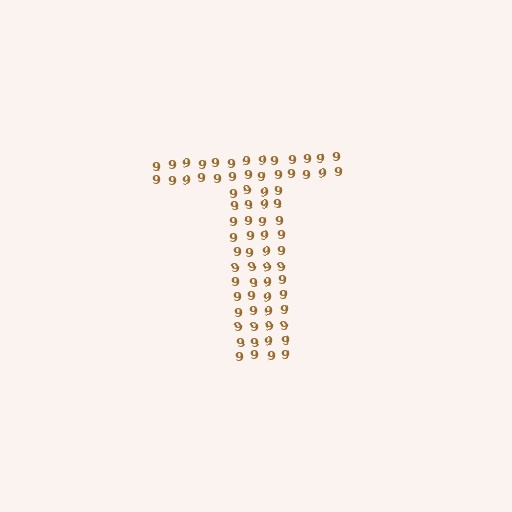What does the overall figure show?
The overall figure shows the letter T.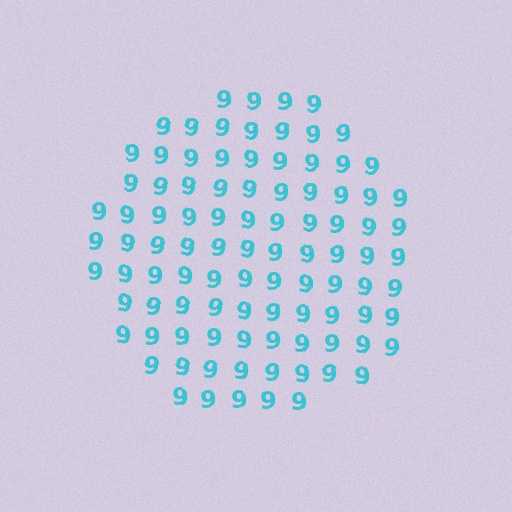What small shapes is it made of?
It is made of small digit 9's.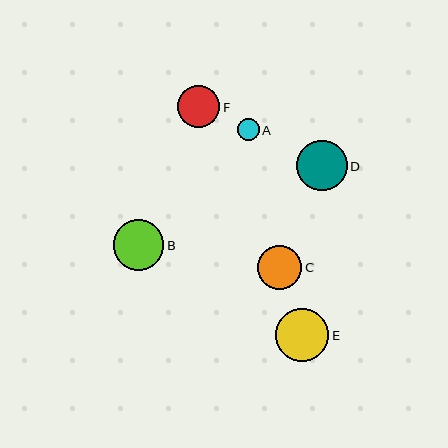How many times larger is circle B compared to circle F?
Circle B is approximately 1.2 times the size of circle F.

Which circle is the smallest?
Circle A is the smallest with a size of approximately 21 pixels.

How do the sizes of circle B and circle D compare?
Circle B and circle D are approximately the same size.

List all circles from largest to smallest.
From largest to smallest: E, B, D, C, F, A.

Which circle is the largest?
Circle E is the largest with a size of approximately 53 pixels.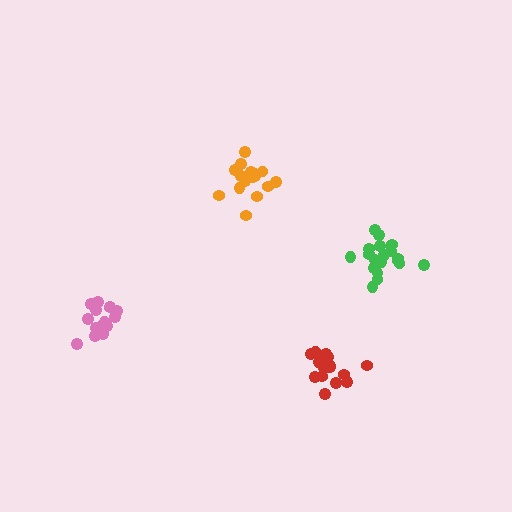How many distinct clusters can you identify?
There are 4 distinct clusters.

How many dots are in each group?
Group 1: 17 dots, Group 2: 16 dots, Group 3: 18 dots, Group 4: 19 dots (70 total).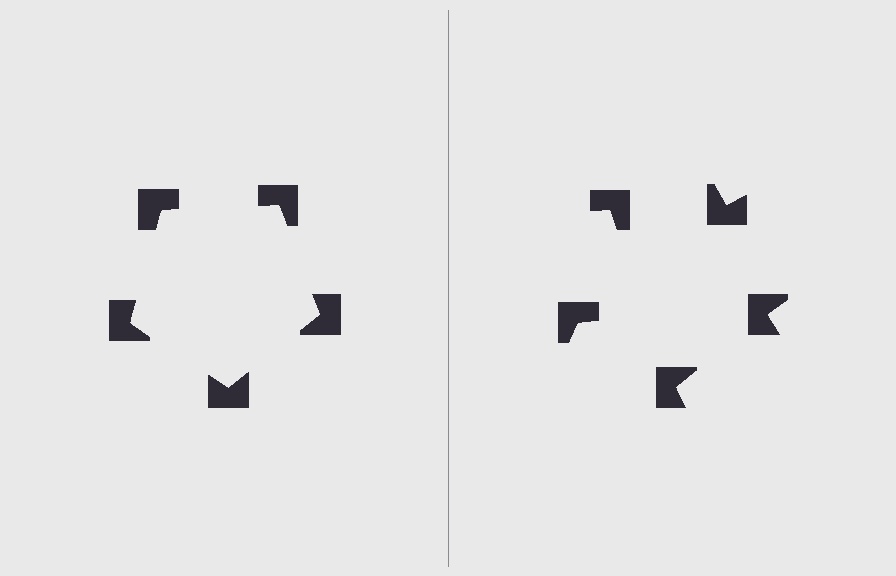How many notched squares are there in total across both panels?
10 — 5 on each side.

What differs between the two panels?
The notched squares are positioned identically on both sides; only the wedge orientations differ. On the left they align to a pentagon; on the right they are misaligned.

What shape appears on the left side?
An illusory pentagon.